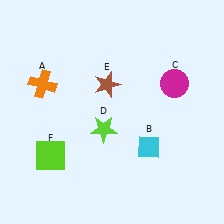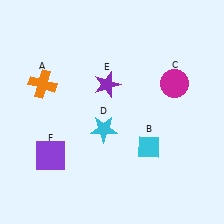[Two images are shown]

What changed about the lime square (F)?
In Image 1, F is lime. In Image 2, it changed to purple.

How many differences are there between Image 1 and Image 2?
There are 3 differences between the two images.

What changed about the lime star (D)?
In Image 1, D is lime. In Image 2, it changed to cyan.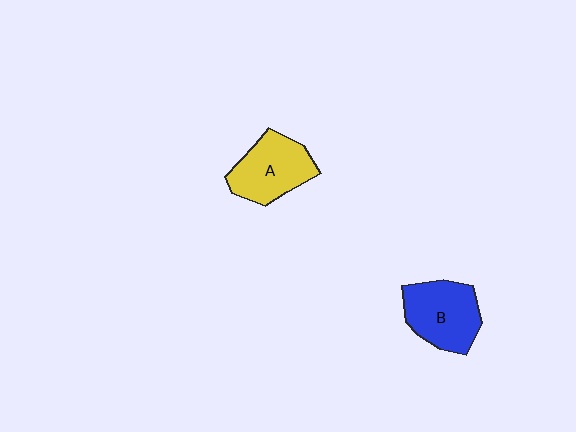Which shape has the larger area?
Shape B (blue).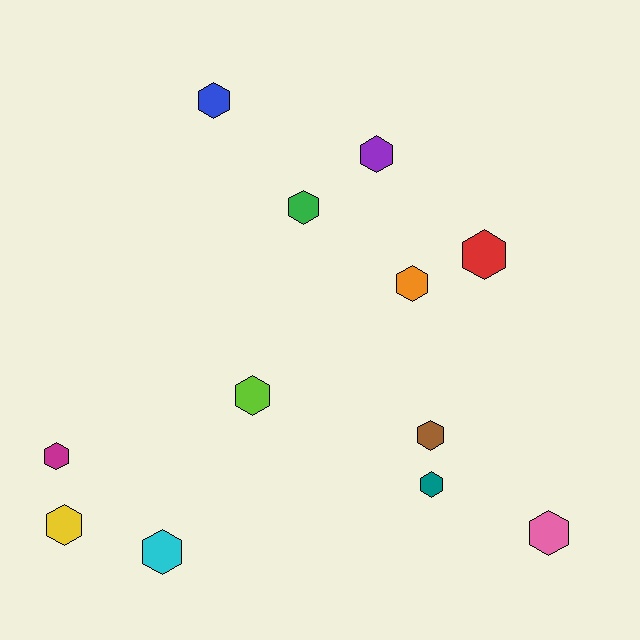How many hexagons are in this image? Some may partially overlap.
There are 12 hexagons.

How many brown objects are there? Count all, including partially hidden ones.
There is 1 brown object.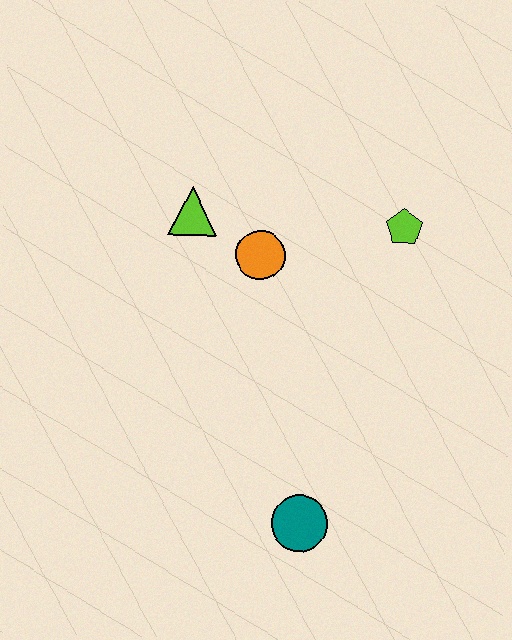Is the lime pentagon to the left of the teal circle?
No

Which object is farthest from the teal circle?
The lime triangle is farthest from the teal circle.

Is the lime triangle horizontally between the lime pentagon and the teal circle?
No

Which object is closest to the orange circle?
The lime triangle is closest to the orange circle.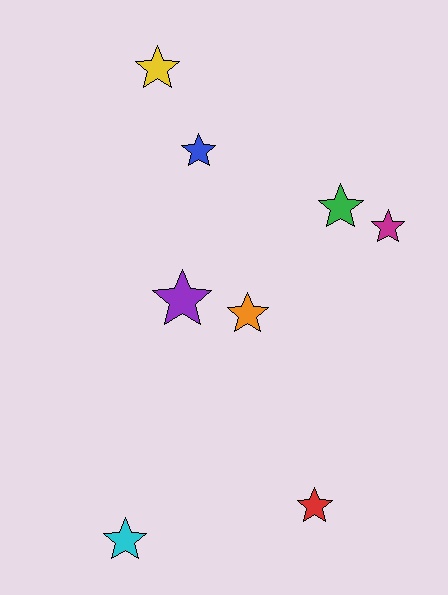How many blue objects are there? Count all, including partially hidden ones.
There is 1 blue object.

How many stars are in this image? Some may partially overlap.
There are 8 stars.